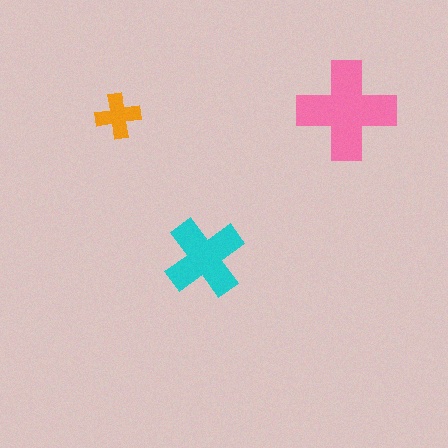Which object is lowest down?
The cyan cross is bottommost.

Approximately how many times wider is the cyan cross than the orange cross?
About 2 times wider.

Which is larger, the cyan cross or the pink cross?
The pink one.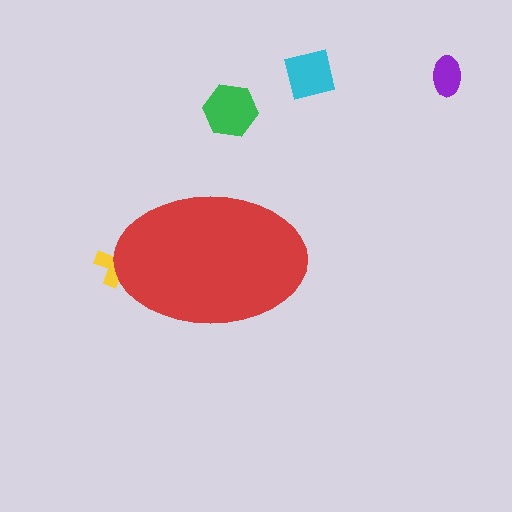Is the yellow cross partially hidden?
Yes, the yellow cross is partially hidden behind the red ellipse.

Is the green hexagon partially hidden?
No, the green hexagon is fully visible.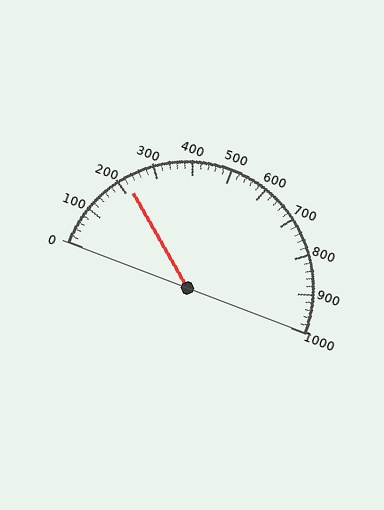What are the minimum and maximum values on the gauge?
The gauge ranges from 0 to 1000.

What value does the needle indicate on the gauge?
The needle indicates approximately 220.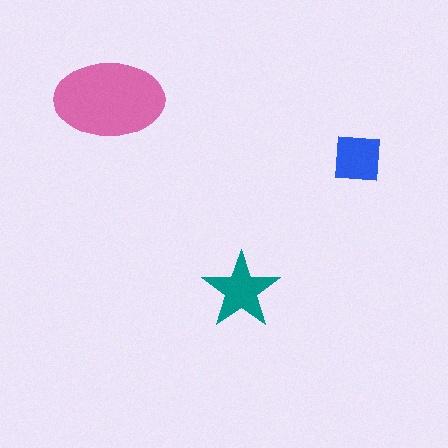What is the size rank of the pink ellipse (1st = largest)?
1st.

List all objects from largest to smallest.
The pink ellipse, the teal star, the blue square.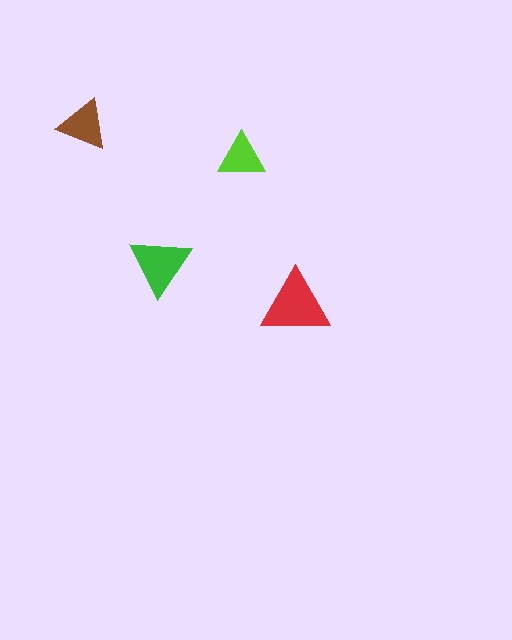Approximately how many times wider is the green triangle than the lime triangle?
About 1.5 times wider.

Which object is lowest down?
The red triangle is bottommost.